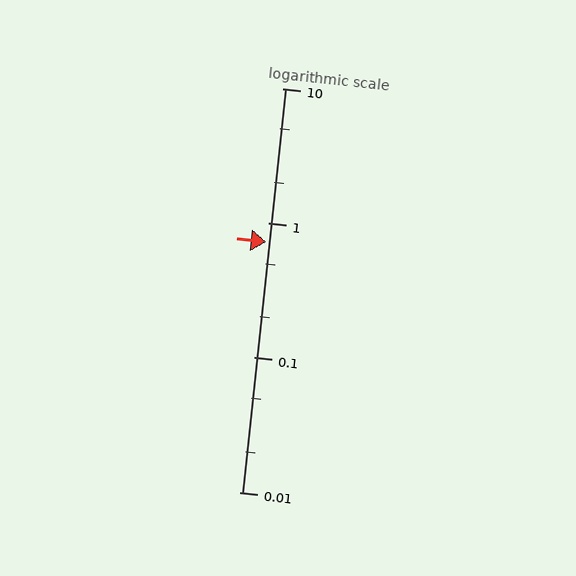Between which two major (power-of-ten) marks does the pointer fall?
The pointer is between 0.1 and 1.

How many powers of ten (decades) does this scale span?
The scale spans 3 decades, from 0.01 to 10.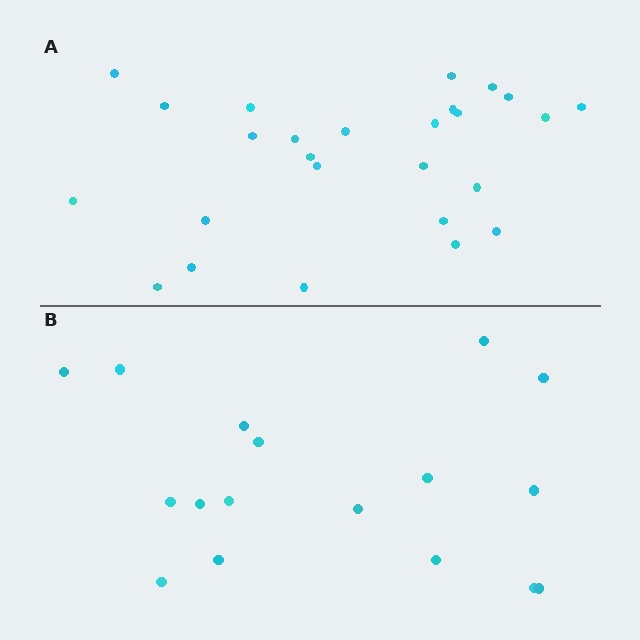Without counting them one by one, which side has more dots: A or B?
Region A (the top region) has more dots.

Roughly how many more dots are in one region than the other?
Region A has roughly 8 or so more dots than region B.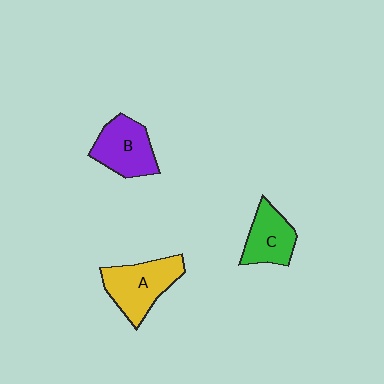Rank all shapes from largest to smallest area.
From largest to smallest: A (yellow), B (purple), C (green).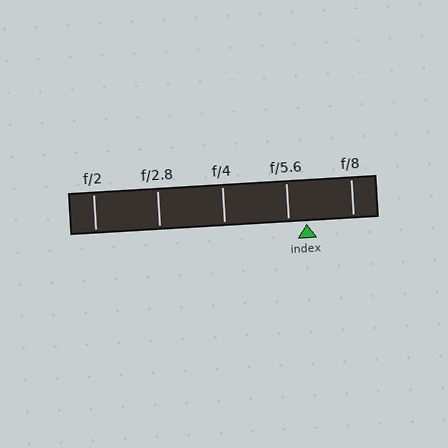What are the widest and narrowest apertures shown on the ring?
The widest aperture shown is f/2 and the narrowest is f/8.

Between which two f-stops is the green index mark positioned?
The index mark is between f/5.6 and f/8.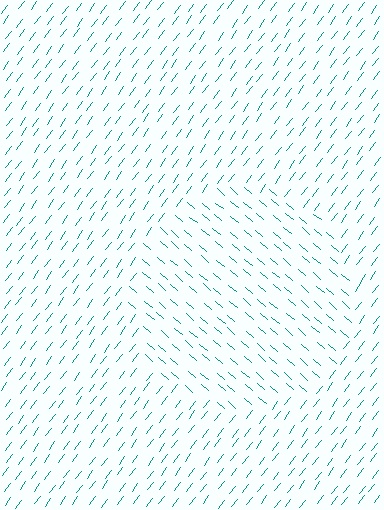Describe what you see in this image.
The image is filled with small teal line segments. A circle region in the image has lines oriented differently from the surrounding lines, creating a visible texture boundary.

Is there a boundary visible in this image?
Yes, there is a texture boundary formed by a change in line orientation.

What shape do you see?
I see a circle.